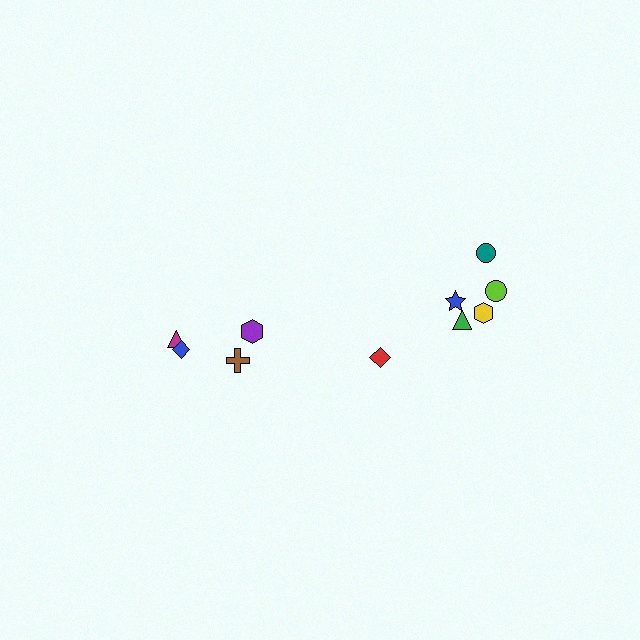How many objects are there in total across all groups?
There are 10 objects.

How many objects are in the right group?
There are 6 objects.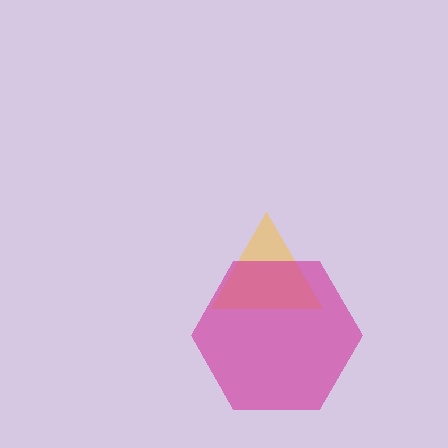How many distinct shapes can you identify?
There are 2 distinct shapes: a yellow triangle, a magenta hexagon.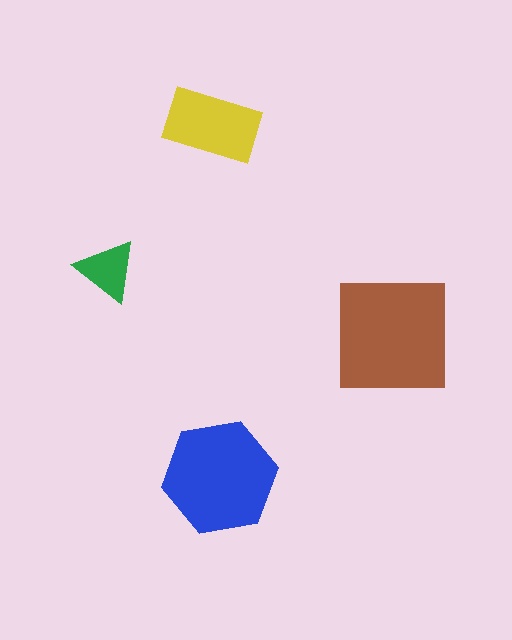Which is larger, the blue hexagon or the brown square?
The brown square.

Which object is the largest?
The brown square.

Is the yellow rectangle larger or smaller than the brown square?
Smaller.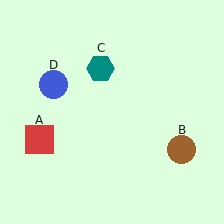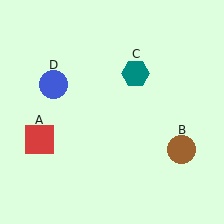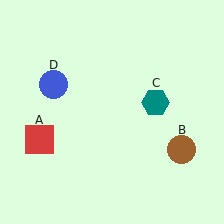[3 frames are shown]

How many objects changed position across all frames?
1 object changed position: teal hexagon (object C).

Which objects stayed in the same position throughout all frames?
Red square (object A) and brown circle (object B) and blue circle (object D) remained stationary.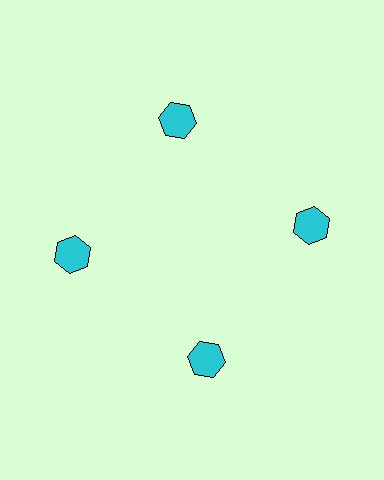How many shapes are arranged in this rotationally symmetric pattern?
There are 4 shapes, arranged in 4 groups of 1.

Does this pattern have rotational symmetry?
Yes, this pattern has 4-fold rotational symmetry. It looks the same after rotating 90 degrees around the center.